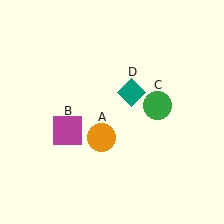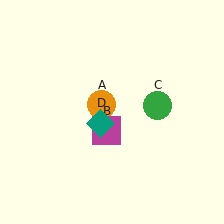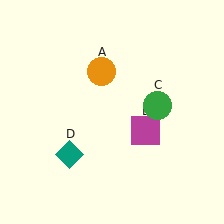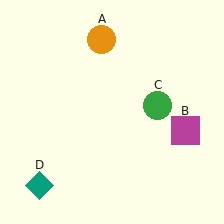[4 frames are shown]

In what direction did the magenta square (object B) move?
The magenta square (object B) moved right.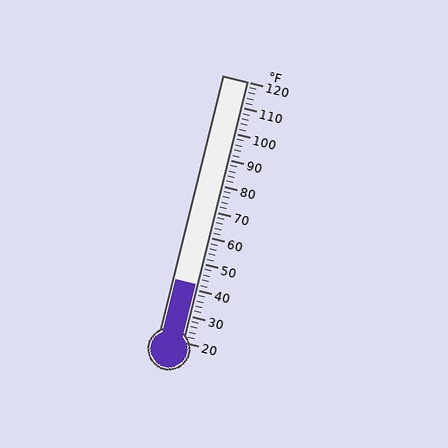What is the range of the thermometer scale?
The thermometer scale ranges from 20°F to 120°F.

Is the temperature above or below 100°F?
The temperature is below 100°F.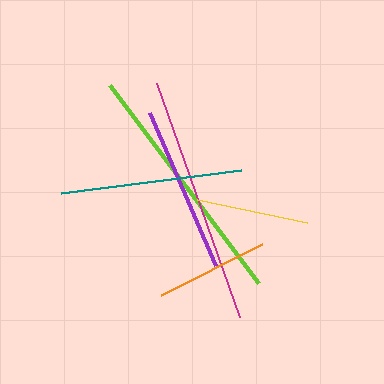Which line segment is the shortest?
The yellow line is the shortest at approximately 112 pixels.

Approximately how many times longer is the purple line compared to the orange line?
The purple line is approximately 1.5 times the length of the orange line.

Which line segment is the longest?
The magenta line is the longest at approximately 249 pixels.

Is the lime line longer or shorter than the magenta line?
The magenta line is longer than the lime line.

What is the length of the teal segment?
The teal segment is approximately 182 pixels long.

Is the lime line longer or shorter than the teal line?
The lime line is longer than the teal line.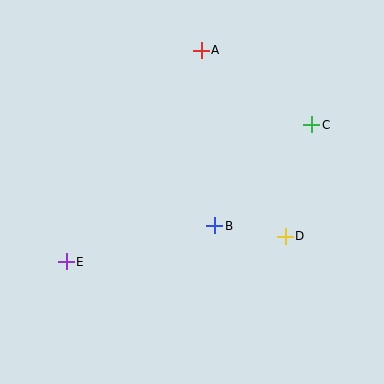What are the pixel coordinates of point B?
Point B is at (215, 226).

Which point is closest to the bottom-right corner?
Point D is closest to the bottom-right corner.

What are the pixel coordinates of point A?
Point A is at (201, 50).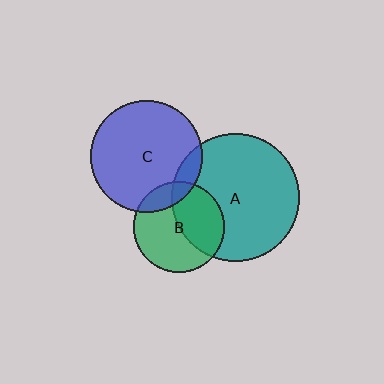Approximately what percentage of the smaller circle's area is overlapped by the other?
Approximately 10%.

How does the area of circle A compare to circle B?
Approximately 2.0 times.